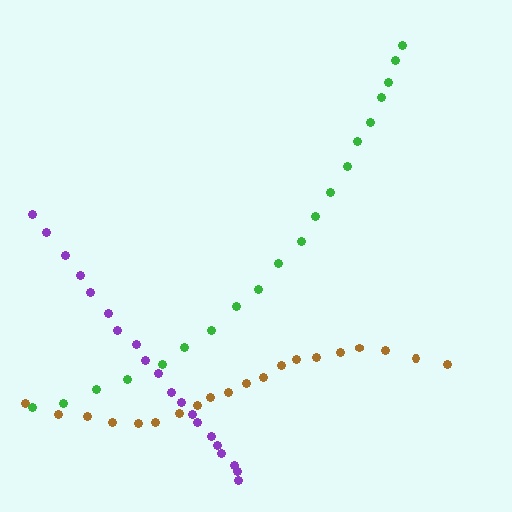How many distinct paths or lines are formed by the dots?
There are 3 distinct paths.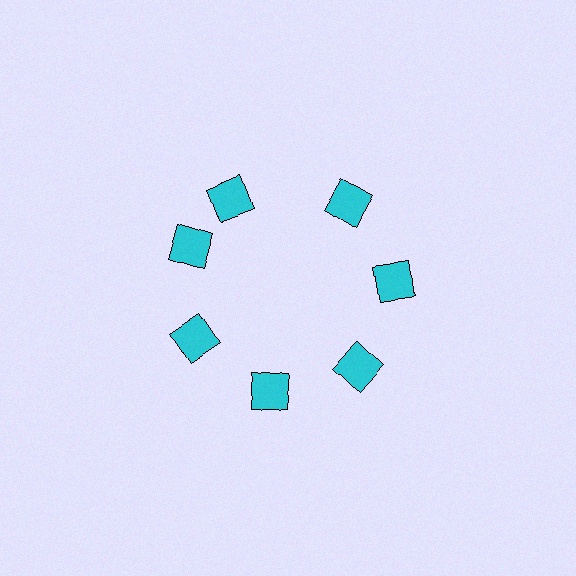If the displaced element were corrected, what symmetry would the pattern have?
It would have 7-fold rotational symmetry — the pattern would map onto itself every 51 degrees.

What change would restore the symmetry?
The symmetry would be restored by rotating it back into even spacing with its neighbors so that all 7 squares sit at equal angles and equal distance from the center.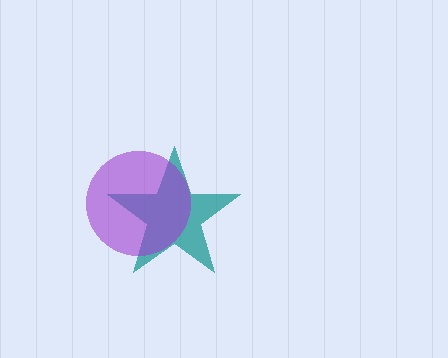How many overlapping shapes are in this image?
There are 2 overlapping shapes in the image.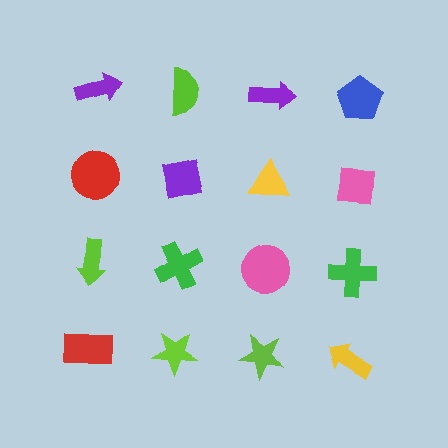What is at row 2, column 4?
A pink square.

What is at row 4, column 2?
A lime star.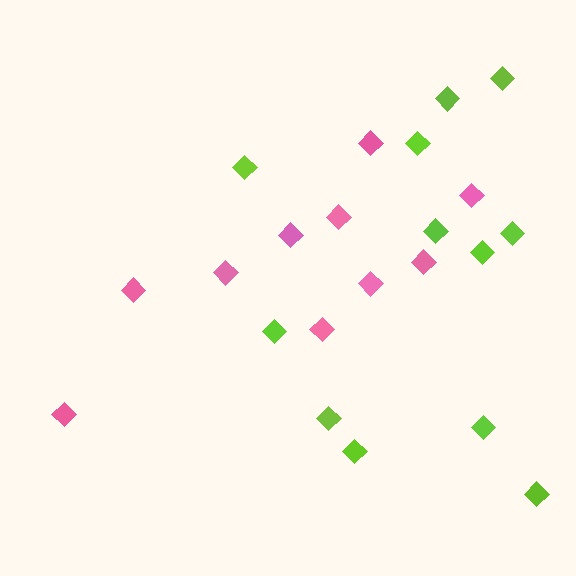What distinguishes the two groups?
There are 2 groups: one group of pink diamonds (10) and one group of lime diamonds (12).